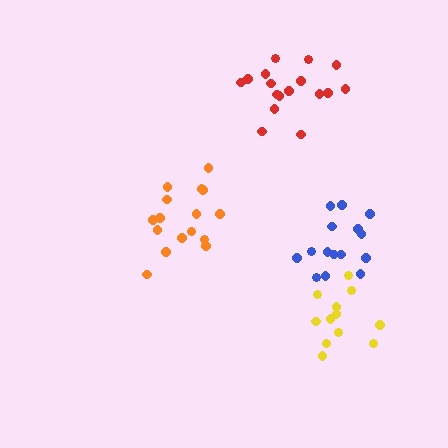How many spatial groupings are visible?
There are 4 spatial groupings.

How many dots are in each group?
Group 1: 15 dots, Group 2: 17 dots, Group 3: 12 dots, Group 4: 16 dots (60 total).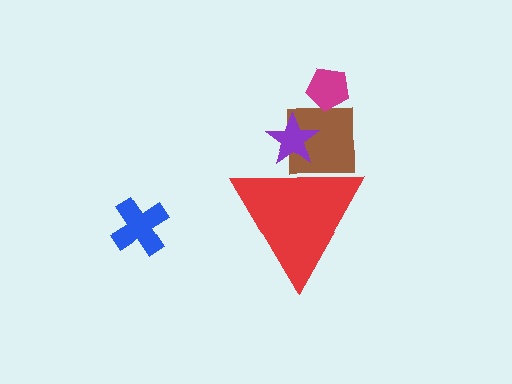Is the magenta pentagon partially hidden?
No, the magenta pentagon is fully visible.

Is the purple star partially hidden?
Yes, the purple star is partially hidden behind the red triangle.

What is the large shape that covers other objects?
A red triangle.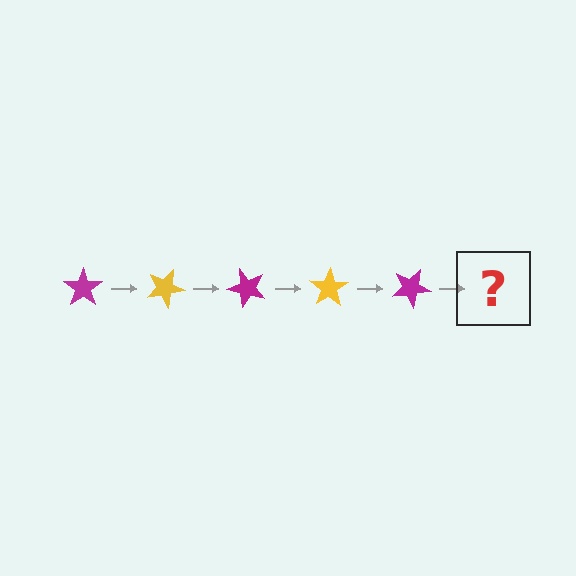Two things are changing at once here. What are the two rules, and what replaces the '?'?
The two rules are that it rotates 25 degrees each step and the color cycles through magenta and yellow. The '?' should be a yellow star, rotated 125 degrees from the start.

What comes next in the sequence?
The next element should be a yellow star, rotated 125 degrees from the start.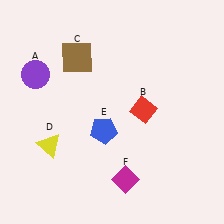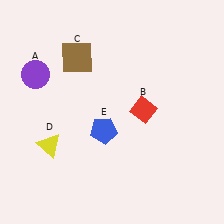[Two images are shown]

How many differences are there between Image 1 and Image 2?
There is 1 difference between the two images.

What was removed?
The magenta diamond (F) was removed in Image 2.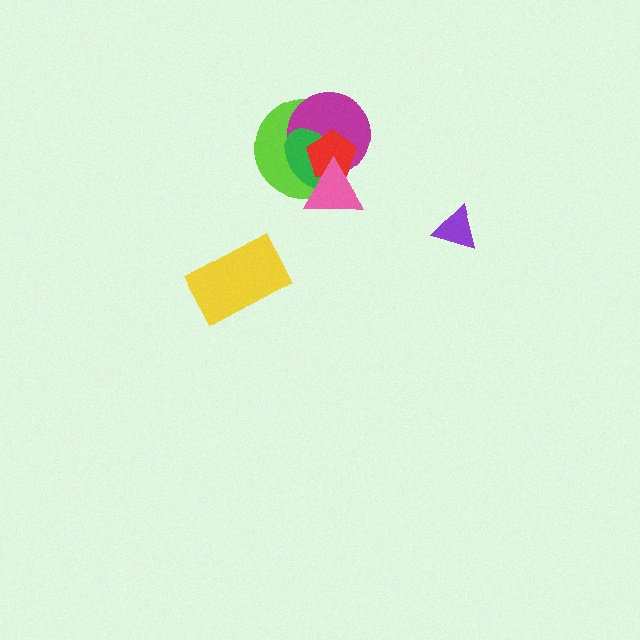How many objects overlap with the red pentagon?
4 objects overlap with the red pentagon.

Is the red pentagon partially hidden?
Yes, it is partially covered by another shape.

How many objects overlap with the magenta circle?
4 objects overlap with the magenta circle.